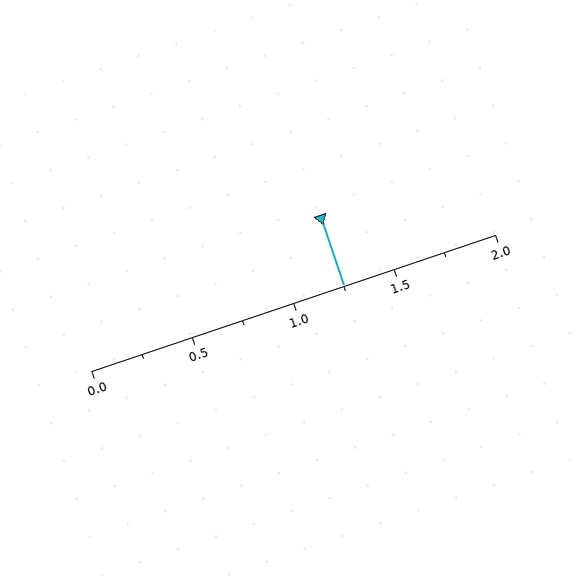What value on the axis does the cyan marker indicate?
The marker indicates approximately 1.25.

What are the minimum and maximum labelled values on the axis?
The axis runs from 0.0 to 2.0.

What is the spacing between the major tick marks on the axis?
The major ticks are spaced 0.5 apart.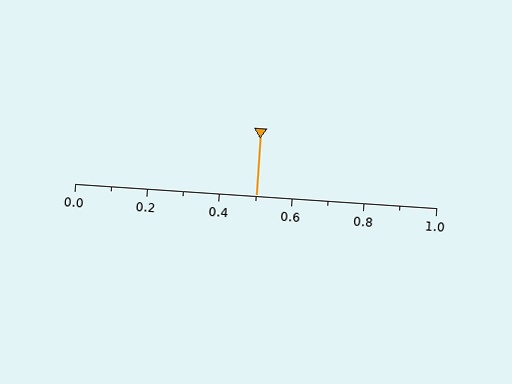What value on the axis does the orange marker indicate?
The marker indicates approximately 0.5.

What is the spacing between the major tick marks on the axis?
The major ticks are spaced 0.2 apart.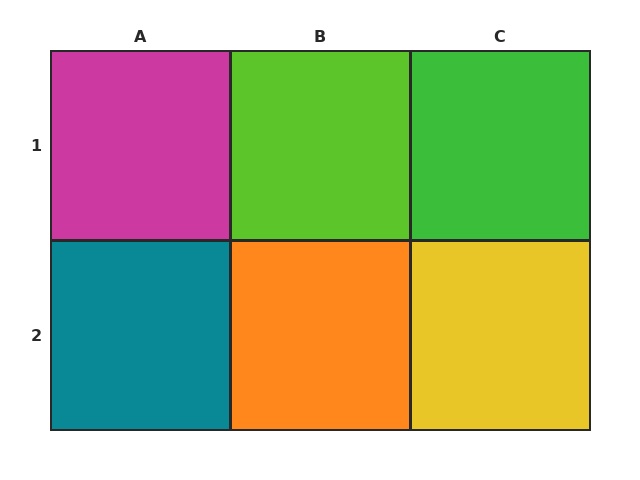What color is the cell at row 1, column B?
Lime.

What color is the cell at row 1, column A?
Magenta.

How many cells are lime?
1 cell is lime.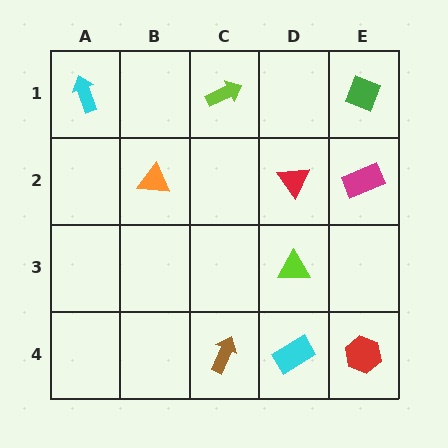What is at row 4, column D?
A cyan rectangle.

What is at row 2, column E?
A magenta rectangle.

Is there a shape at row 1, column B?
No, that cell is empty.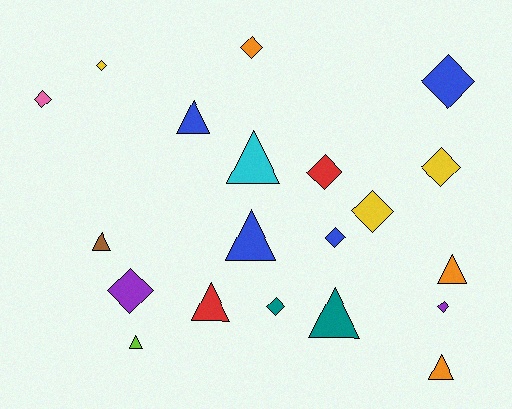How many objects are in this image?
There are 20 objects.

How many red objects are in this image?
There are 2 red objects.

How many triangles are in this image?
There are 9 triangles.